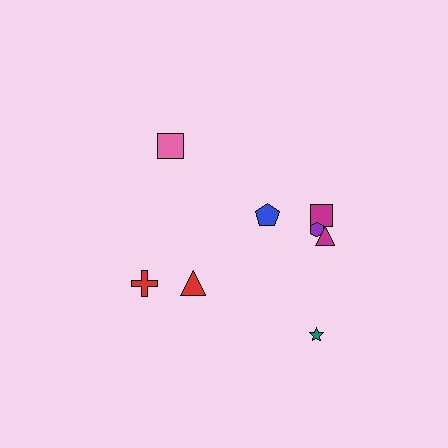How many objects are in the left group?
There are 3 objects.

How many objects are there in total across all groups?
There are 8 objects.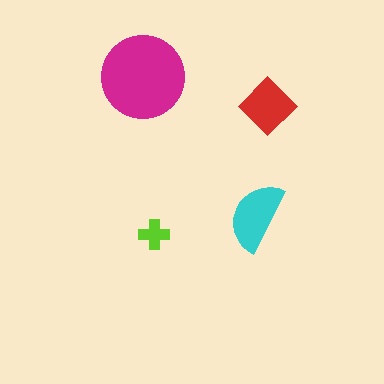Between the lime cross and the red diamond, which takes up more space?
The red diamond.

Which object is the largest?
The magenta circle.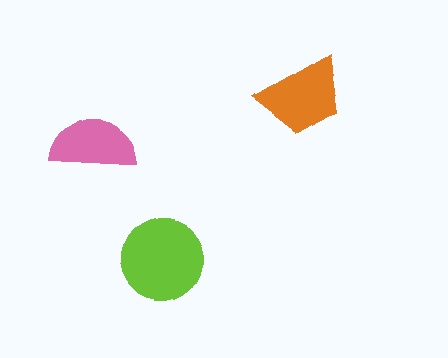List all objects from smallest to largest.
The pink semicircle, the orange trapezoid, the lime circle.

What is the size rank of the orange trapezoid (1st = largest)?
2nd.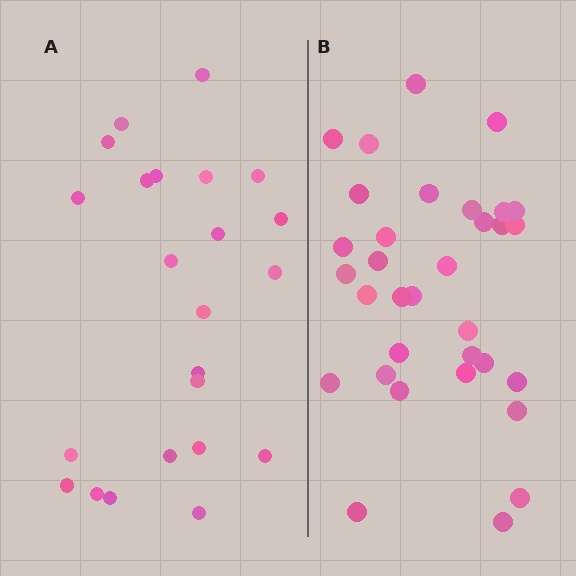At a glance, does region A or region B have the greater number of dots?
Region B (the right region) has more dots.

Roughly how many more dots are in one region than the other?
Region B has roughly 10 or so more dots than region A.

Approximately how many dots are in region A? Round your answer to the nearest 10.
About 20 dots. (The exact count is 23, which rounds to 20.)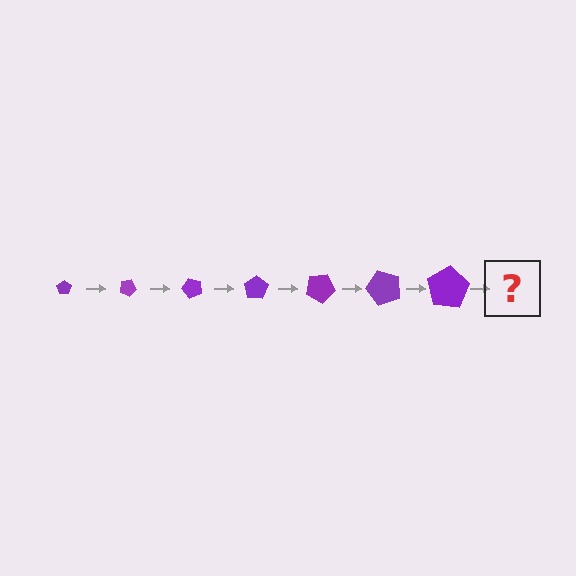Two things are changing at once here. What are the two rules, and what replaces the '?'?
The two rules are that the pentagon grows larger each step and it rotates 25 degrees each step. The '?' should be a pentagon, larger than the previous one and rotated 175 degrees from the start.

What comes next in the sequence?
The next element should be a pentagon, larger than the previous one and rotated 175 degrees from the start.